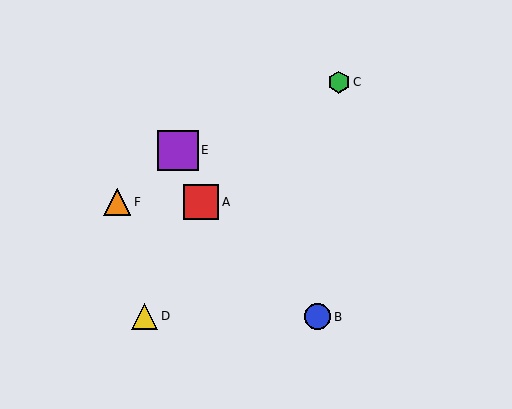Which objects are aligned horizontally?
Objects A, F are aligned horizontally.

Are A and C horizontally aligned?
No, A is at y≈202 and C is at y≈82.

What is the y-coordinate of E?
Object E is at y≈150.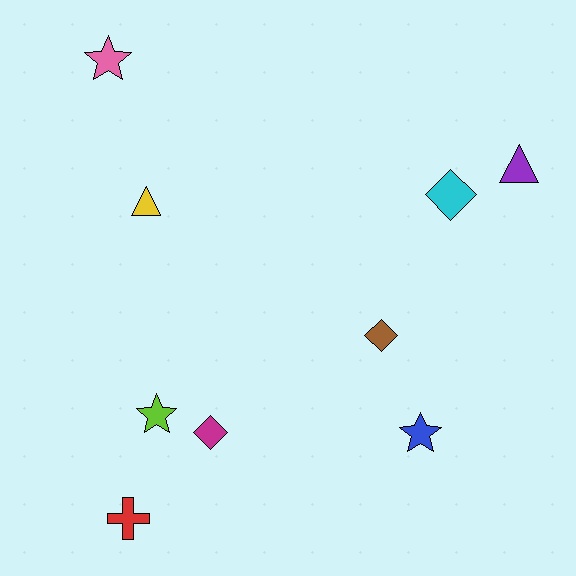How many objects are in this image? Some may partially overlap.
There are 9 objects.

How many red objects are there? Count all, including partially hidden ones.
There is 1 red object.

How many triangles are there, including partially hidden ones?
There are 2 triangles.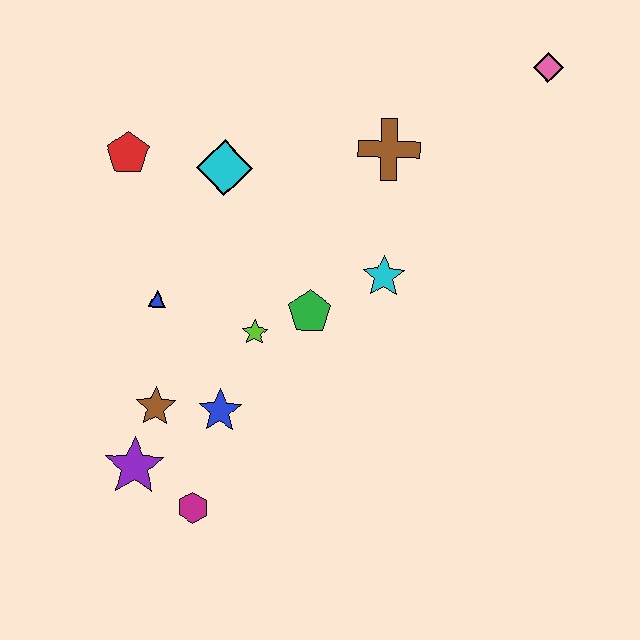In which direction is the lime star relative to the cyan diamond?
The lime star is below the cyan diamond.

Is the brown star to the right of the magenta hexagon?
No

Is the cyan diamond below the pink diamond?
Yes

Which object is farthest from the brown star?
The pink diamond is farthest from the brown star.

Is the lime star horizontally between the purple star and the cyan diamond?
No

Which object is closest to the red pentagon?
The cyan diamond is closest to the red pentagon.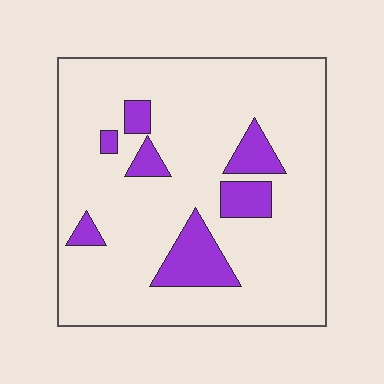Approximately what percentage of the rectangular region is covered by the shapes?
Approximately 15%.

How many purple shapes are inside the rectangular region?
7.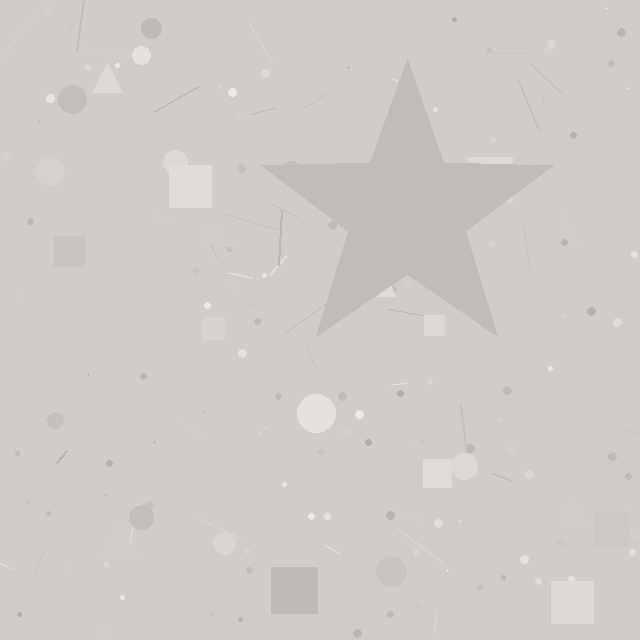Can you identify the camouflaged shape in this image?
The camouflaged shape is a star.